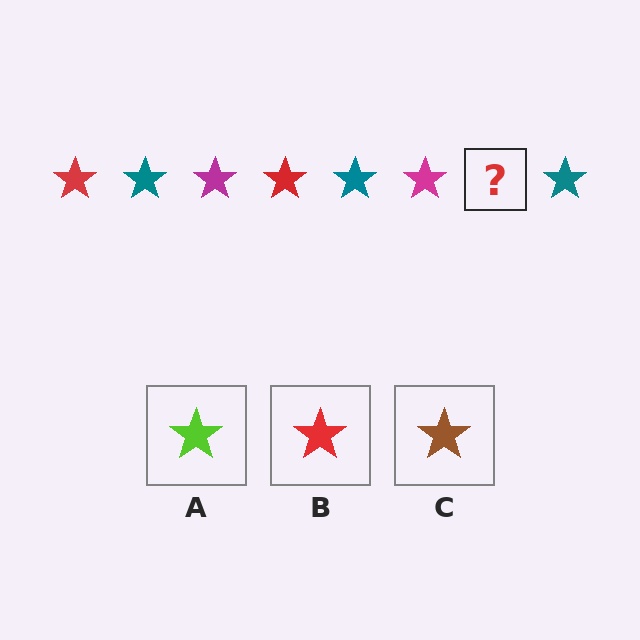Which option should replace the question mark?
Option B.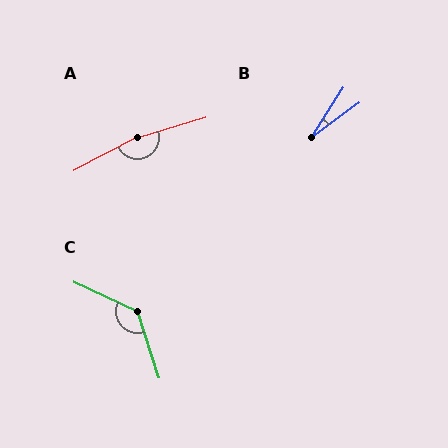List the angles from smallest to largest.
B (21°), C (133°), A (168°).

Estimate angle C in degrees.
Approximately 133 degrees.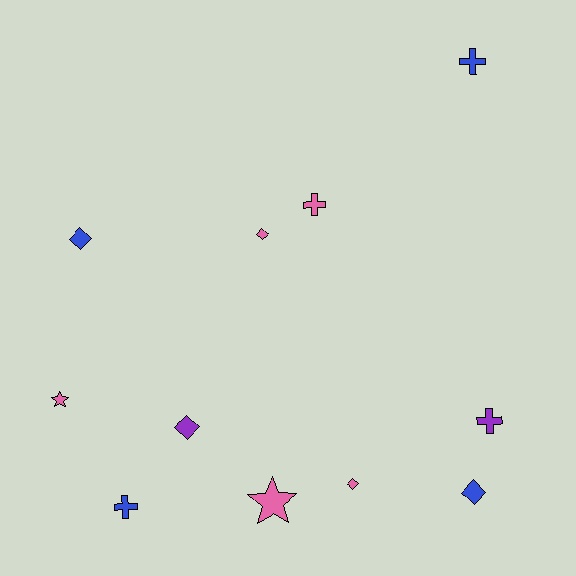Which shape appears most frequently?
Diamond, with 5 objects.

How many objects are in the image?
There are 11 objects.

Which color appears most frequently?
Pink, with 5 objects.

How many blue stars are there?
There are no blue stars.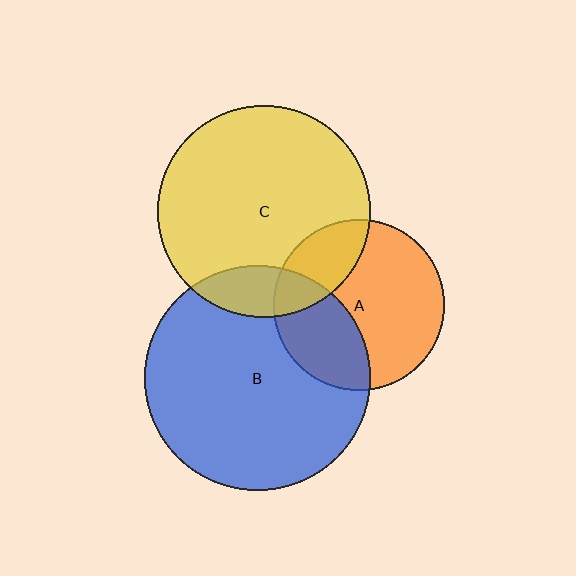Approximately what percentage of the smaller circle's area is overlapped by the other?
Approximately 15%.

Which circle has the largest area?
Circle B (blue).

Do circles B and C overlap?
Yes.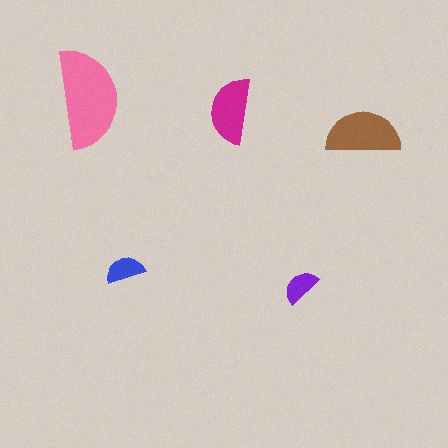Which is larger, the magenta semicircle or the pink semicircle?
The pink one.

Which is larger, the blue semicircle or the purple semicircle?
The blue one.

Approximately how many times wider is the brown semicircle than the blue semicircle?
About 2 times wider.